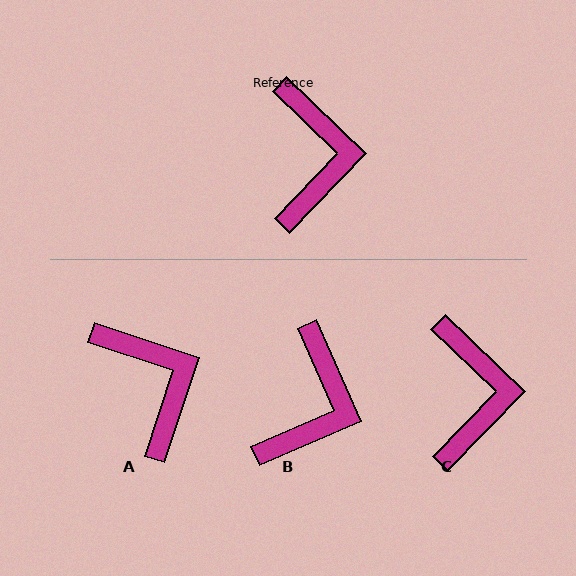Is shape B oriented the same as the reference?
No, it is off by about 22 degrees.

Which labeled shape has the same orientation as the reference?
C.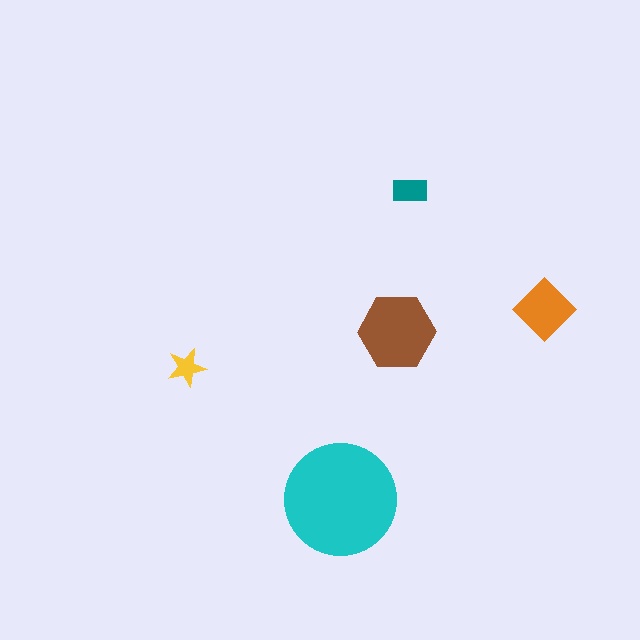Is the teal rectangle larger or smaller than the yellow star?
Larger.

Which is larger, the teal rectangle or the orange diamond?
The orange diamond.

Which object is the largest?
The cyan circle.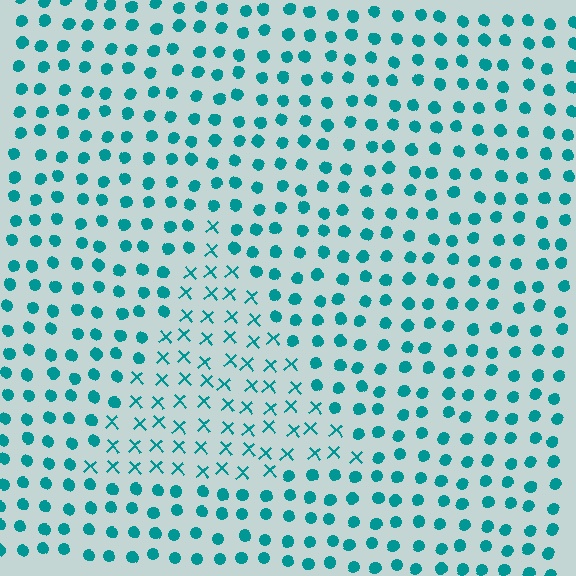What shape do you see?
I see a triangle.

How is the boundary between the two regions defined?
The boundary is defined by a change in element shape: X marks inside vs. circles outside. All elements share the same color and spacing.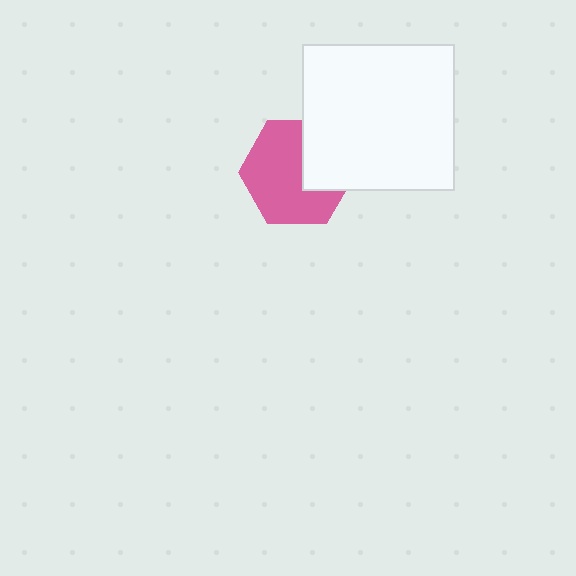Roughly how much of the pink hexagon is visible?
Most of it is visible (roughly 67%).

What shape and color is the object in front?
The object in front is a white rectangle.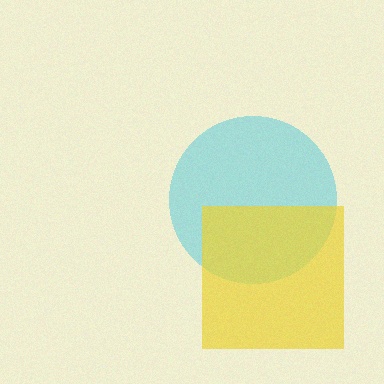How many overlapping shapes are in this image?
There are 2 overlapping shapes in the image.